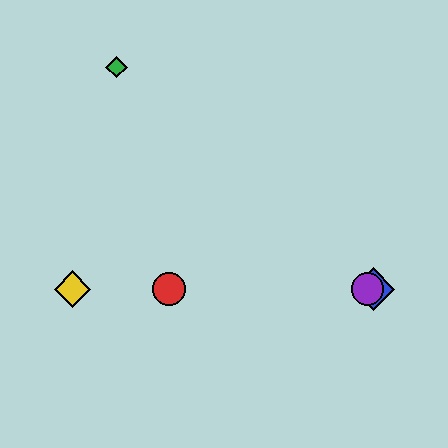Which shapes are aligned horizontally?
The red circle, the blue diamond, the yellow diamond, the purple circle are aligned horizontally.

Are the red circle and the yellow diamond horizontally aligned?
Yes, both are at y≈289.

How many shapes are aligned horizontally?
4 shapes (the red circle, the blue diamond, the yellow diamond, the purple circle) are aligned horizontally.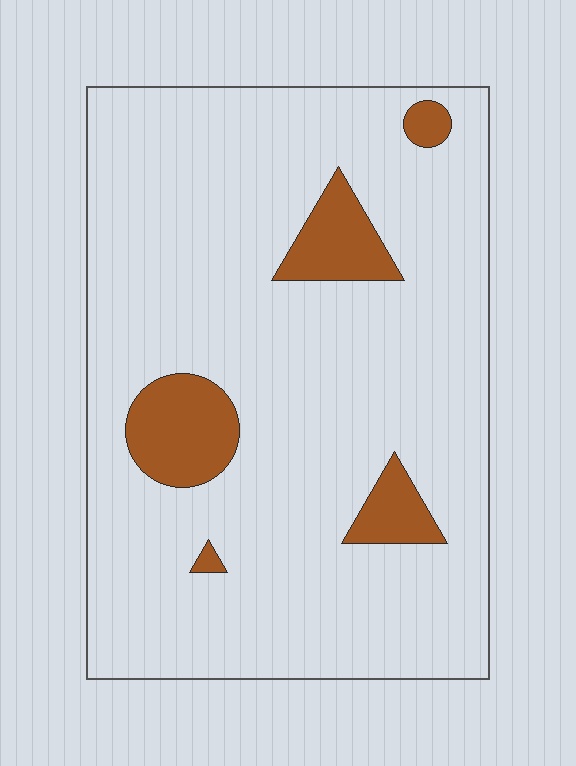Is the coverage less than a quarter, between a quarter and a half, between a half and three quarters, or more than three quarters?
Less than a quarter.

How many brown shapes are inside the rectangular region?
5.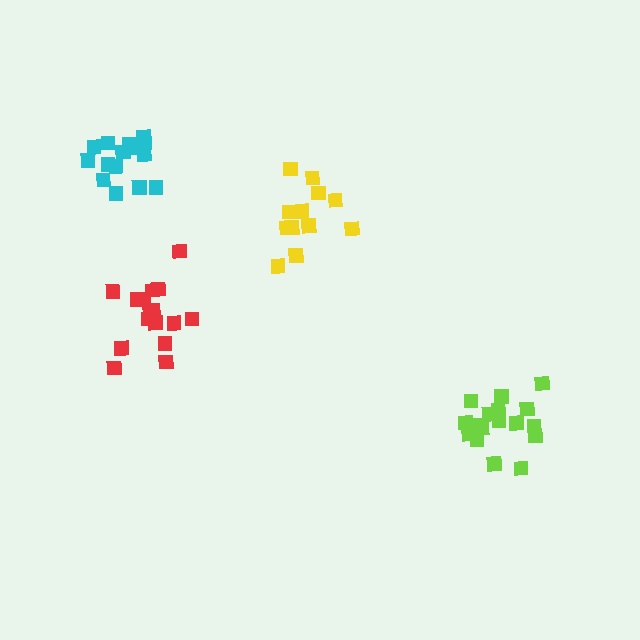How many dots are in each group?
Group 1: 18 dots, Group 2: 16 dots, Group 3: 12 dots, Group 4: 16 dots (62 total).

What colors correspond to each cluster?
The clusters are colored: lime, cyan, yellow, red.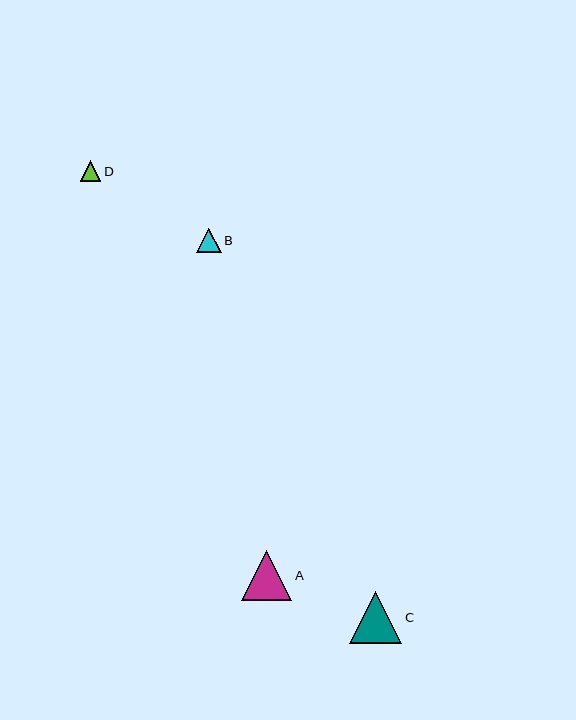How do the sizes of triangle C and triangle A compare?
Triangle C and triangle A are approximately the same size.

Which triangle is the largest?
Triangle C is the largest with a size of approximately 52 pixels.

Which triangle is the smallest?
Triangle D is the smallest with a size of approximately 21 pixels.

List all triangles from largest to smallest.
From largest to smallest: C, A, B, D.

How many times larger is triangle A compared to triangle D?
Triangle A is approximately 2.4 times the size of triangle D.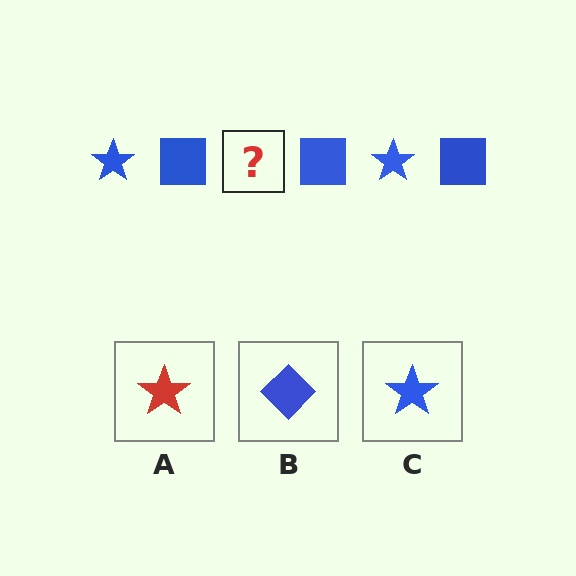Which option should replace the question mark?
Option C.